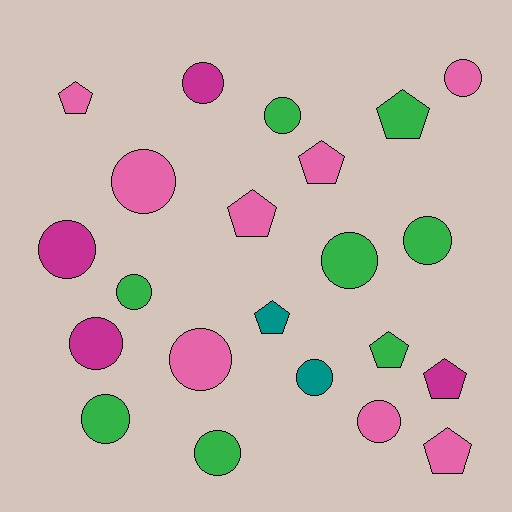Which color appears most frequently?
Pink, with 8 objects.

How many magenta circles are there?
There are 3 magenta circles.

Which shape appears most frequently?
Circle, with 14 objects.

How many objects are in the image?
There are 22 objects.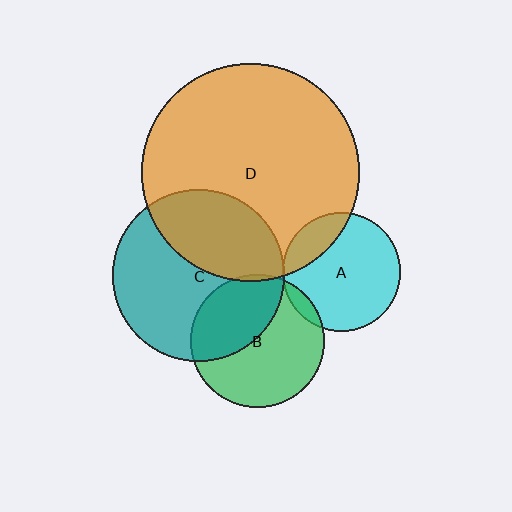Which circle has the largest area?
Circle D (orange).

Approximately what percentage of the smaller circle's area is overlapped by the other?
Approximately 5%.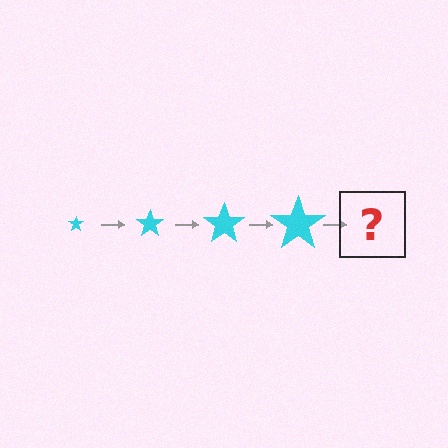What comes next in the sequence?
The next element should be a cyan star, larger than the previous one.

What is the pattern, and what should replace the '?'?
The pattern is that the star gets progressively larger each step. The '?' should be a cyan star, larger than the previous one.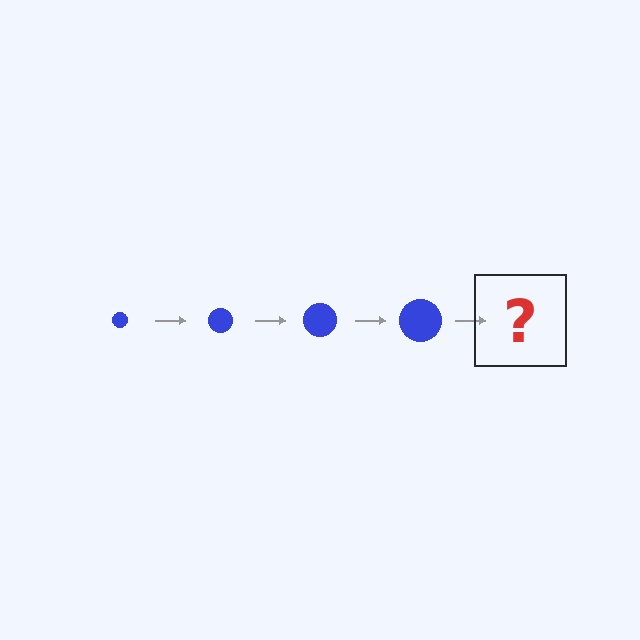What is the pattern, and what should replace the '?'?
The pattern is that the circle gets progressively larger each step. The '?' should be a blue circle, larger than the previous one.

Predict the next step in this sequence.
The next step is a blue circle, larger than the previous one.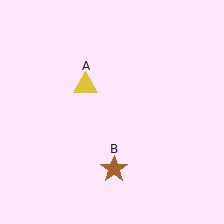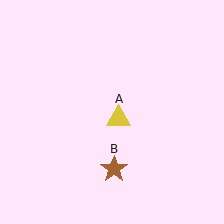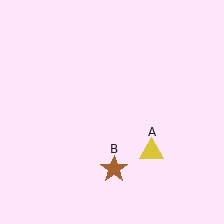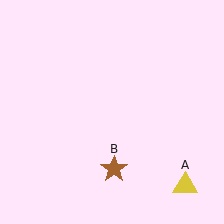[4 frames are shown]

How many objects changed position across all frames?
1 object changed position: yellow triangle (object A).